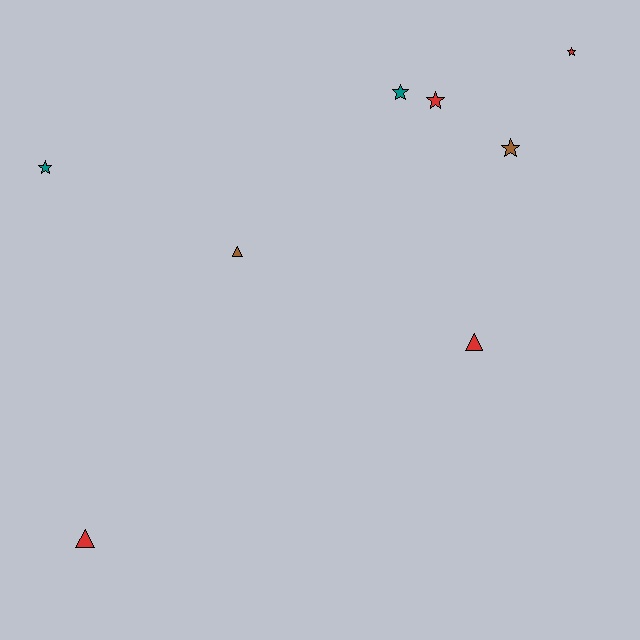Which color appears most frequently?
Red, with 4 objects.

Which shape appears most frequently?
Star, with 5 objects.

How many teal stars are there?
There are 2 teal stars.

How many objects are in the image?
There are 8 objects.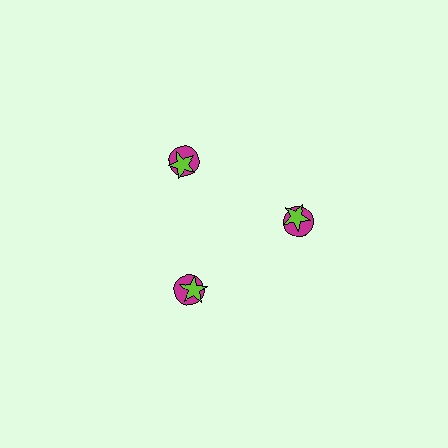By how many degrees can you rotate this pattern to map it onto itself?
The pattern maps onto itself every 120 degrees of rotation.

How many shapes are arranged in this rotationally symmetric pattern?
There are 6 shapes, arranged in 3 groups of 2.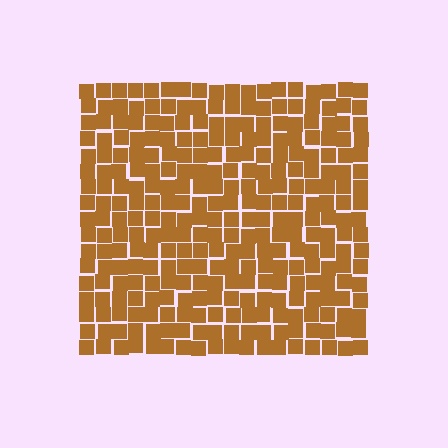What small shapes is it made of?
It is made of small squares.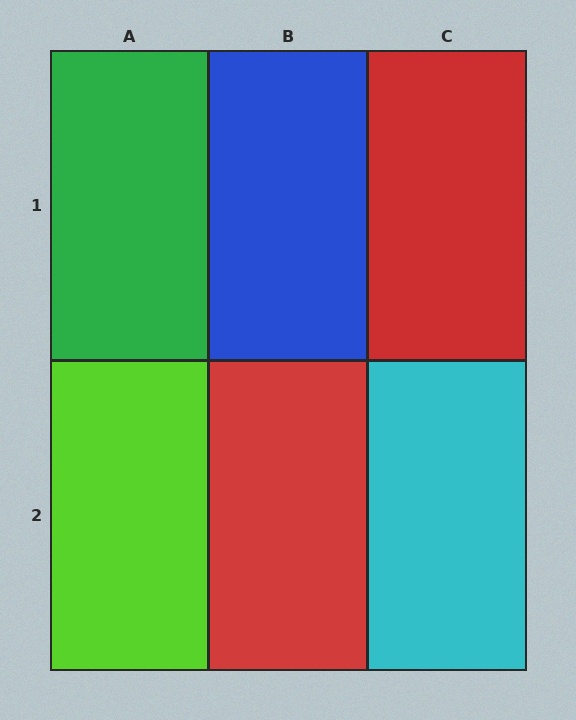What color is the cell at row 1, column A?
Green.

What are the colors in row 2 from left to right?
Lime, red, cyan.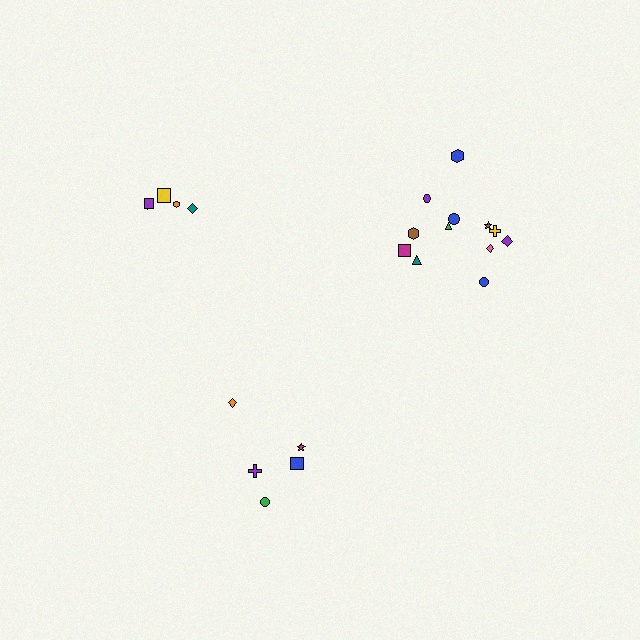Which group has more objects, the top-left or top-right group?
The top-right group.